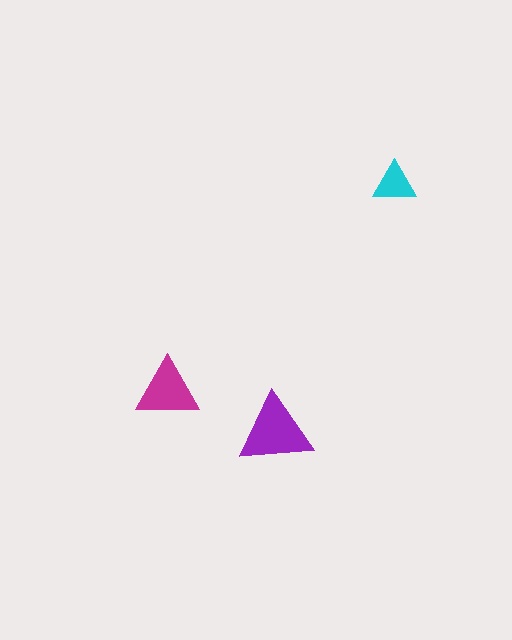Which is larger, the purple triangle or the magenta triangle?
The purple one.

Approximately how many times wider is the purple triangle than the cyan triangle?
About 1.5 times wider.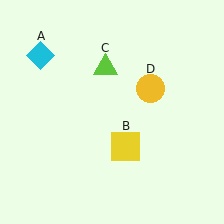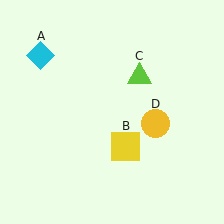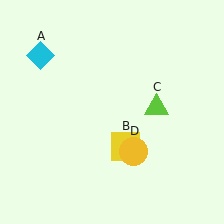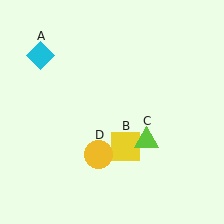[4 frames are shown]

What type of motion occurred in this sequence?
The lime triangle (object C), yellow circle (object D) rotated clockwise around the center of the scene.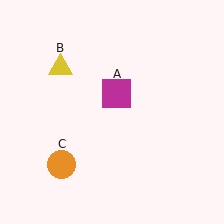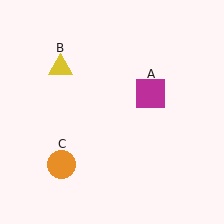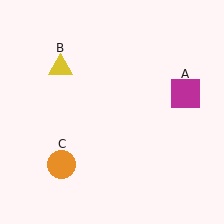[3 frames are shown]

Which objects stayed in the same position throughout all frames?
Yellow triangle (object B) and orange circle (object C) remained stationary.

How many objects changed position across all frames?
1 object changed position: magenta square (object A).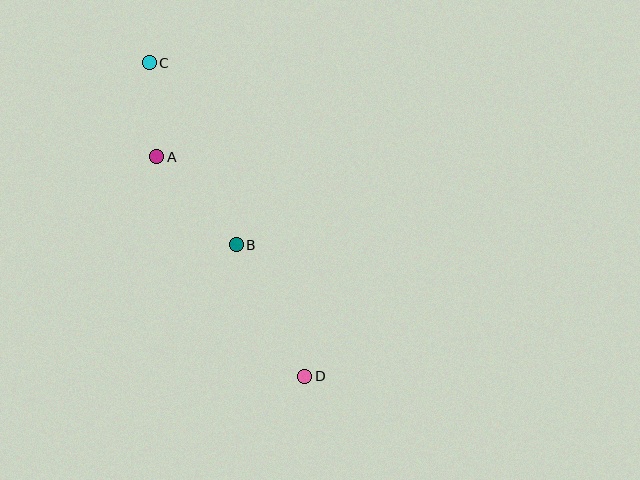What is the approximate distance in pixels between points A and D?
The distance between A and D is approximately 265 pixels.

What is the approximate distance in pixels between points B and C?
The distance between B and C is approximately 202 pixels.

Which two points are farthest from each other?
Points C and D are farthest from each other.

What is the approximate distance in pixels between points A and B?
The distance between A and B is approximately 119 pixels.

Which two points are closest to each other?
Points A and C are closest to each other.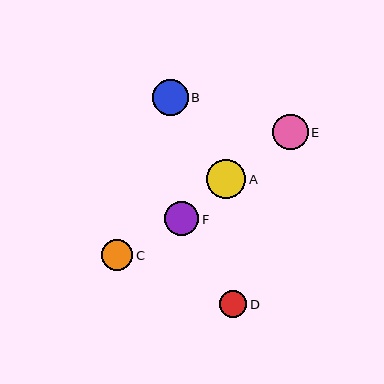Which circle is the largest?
Circle A is the largest with a size of approximately 39 pixels.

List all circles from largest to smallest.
From largest to smallest: A, B, E, F, C, D.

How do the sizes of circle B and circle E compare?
Circle B and circle E are approximately the same size.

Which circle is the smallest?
Circle D is the smallest with a size of approximately 27 pixels.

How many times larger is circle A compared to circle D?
Circle A is approximately 1.4 times the size of circle D.